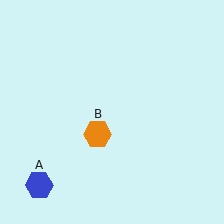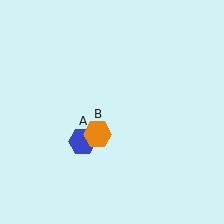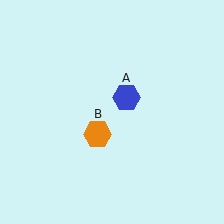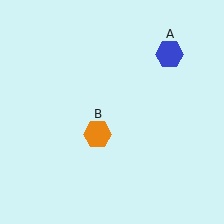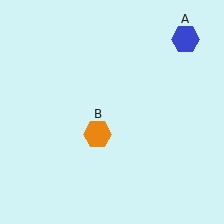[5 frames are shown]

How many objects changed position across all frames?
1 object changed position: blue hexagon (object A).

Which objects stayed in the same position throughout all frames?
Orange hexagon (object B) remained stationary.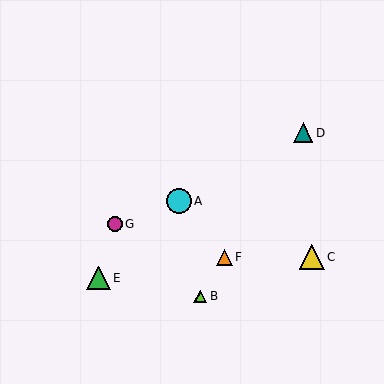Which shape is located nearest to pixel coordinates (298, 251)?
The yellow triangle (labeled C) at (312, 257) is nearest to that location.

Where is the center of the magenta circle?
The center of the magenta circle is at (115, 224).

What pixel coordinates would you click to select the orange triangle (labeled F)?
Click at (224, 257) to select the orange triangle F.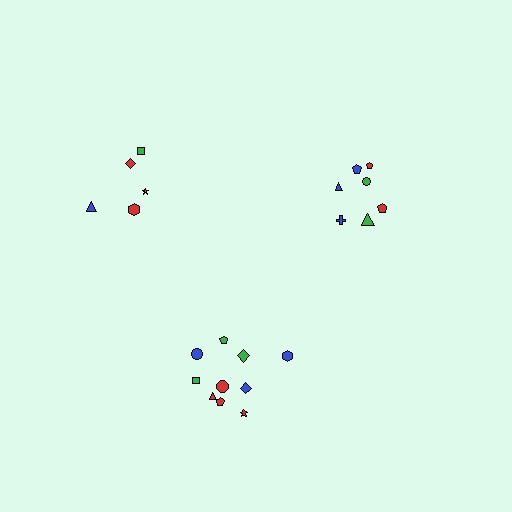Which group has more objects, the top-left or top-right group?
The top-right group.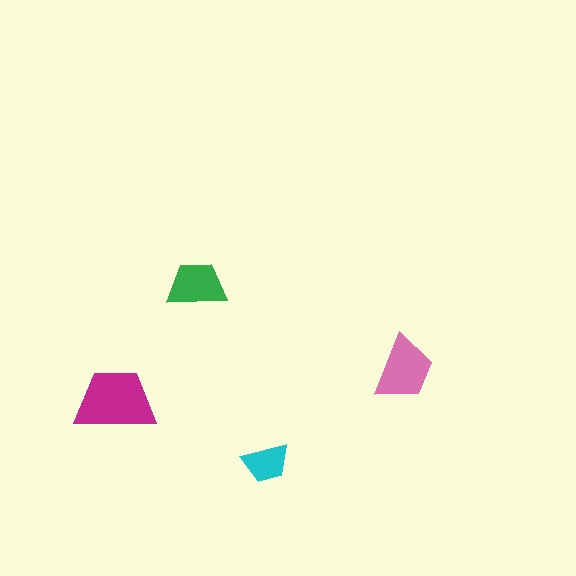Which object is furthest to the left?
The magenta trapezoid is leftmost.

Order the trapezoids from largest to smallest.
the magenta one, the pink one, the green one, the cyan one.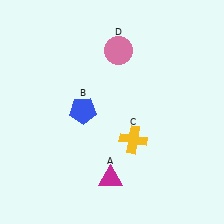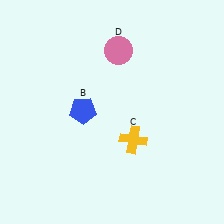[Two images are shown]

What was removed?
The magenta triangle (A) was removed in Image 2.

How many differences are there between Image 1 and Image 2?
There is 1 difference between the two images.